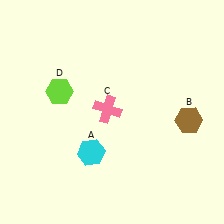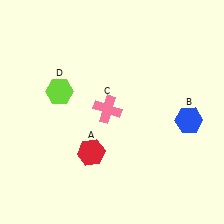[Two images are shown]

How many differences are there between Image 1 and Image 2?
There are 2 differences between the two images.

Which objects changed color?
A changed from cyan to red. B changed from brown to blue.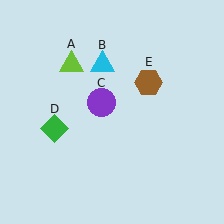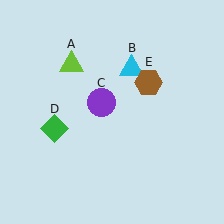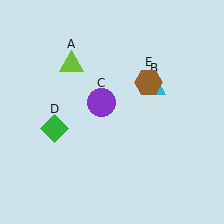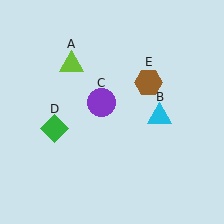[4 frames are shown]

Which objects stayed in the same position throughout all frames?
Lime triangle (object A) and purple circle (object C) and green diamond (object D) and brown hexagon (object E) remained stationary.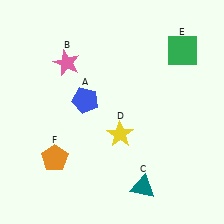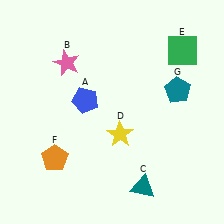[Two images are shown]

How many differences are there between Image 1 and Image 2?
There is 1 difference between the two images.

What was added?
A teal pentagon (G) was added in Image 2.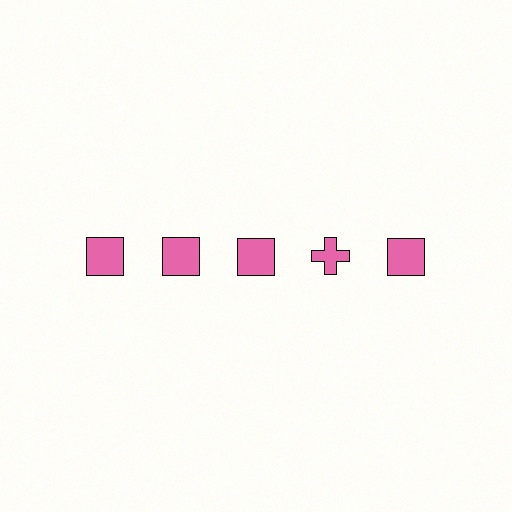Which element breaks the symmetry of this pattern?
The pink cross in the top row, second from right column breaks the symmetry. All other shapes are pink squares.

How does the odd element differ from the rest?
It has a different shape: cross instead of square.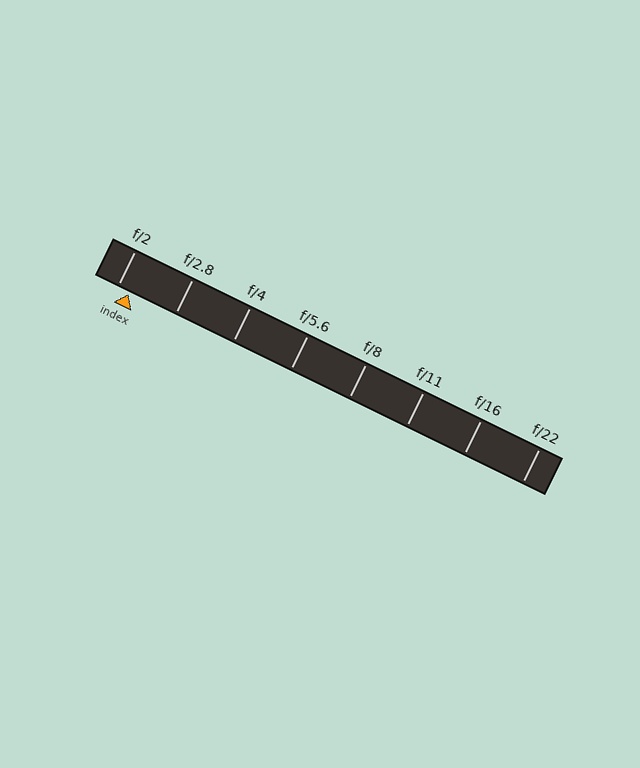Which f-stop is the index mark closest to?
The index mark is closest to f/2.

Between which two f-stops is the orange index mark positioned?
The index mark is between f/2 and f/2.8.